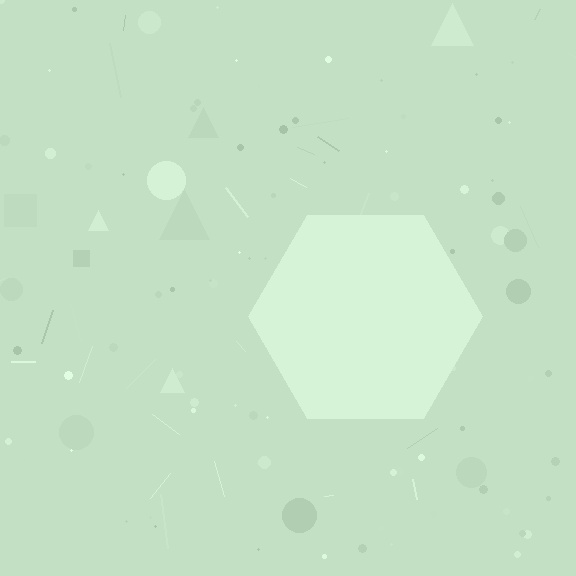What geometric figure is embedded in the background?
A hexagon is embedded in the background.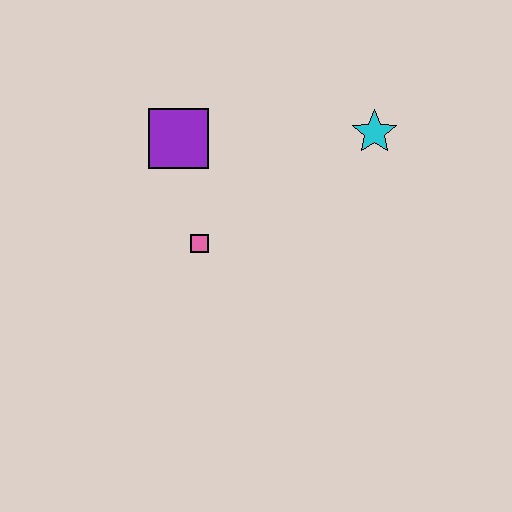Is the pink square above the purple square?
No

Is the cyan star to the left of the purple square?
No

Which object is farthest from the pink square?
The cyan star is farthest from the pink square.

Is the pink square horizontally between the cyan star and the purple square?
Yes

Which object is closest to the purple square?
The pink square is closest to the purple square.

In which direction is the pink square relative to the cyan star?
The pink square is to the left of the cyan star.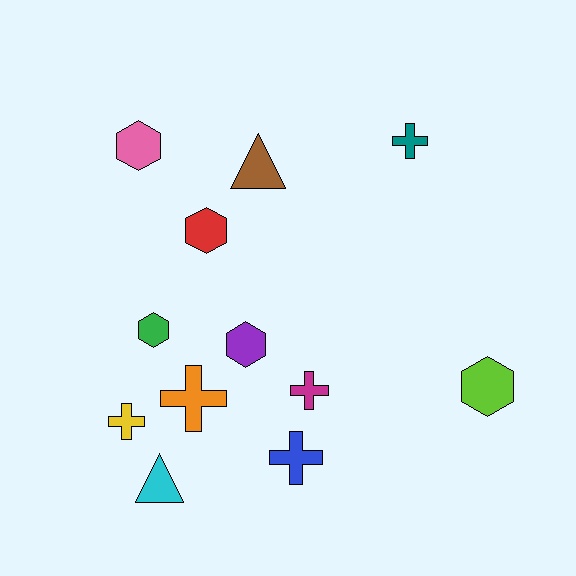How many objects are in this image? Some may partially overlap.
There are 12 objects.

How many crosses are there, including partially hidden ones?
There are 5 crosses.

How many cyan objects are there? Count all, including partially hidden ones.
There is 1 cyan object.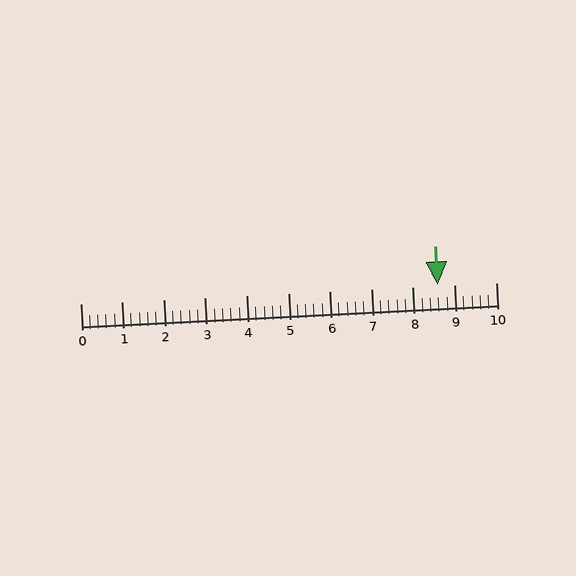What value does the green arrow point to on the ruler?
The green arrow points to approximately 8.6.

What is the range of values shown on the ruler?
The ruler shows values from 0 to 10.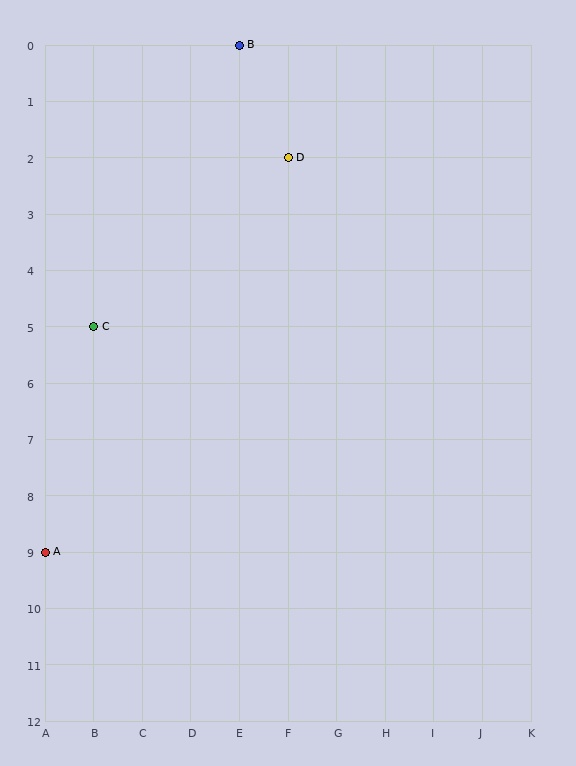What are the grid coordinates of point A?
Point A is at grid coordinates (A, 9).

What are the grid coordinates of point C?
Point C is at grid coordinates (B, 5).